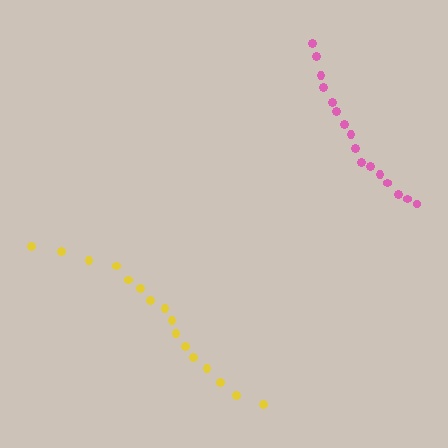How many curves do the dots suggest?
There are 2 distinct paths.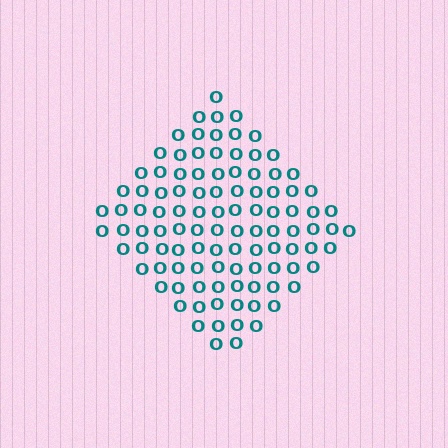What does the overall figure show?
The overall figure shows a diamond.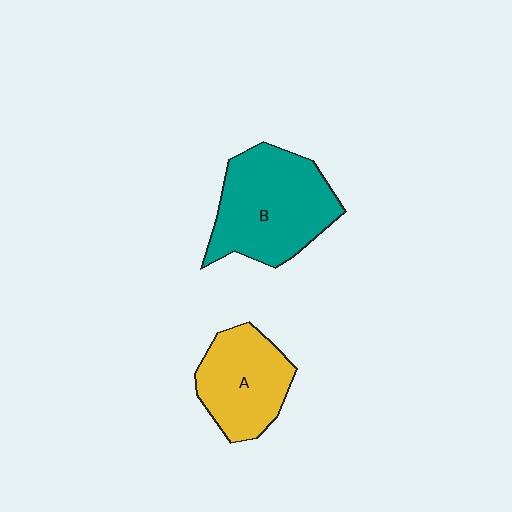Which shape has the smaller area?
Shape A (yellow).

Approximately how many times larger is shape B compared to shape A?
Approximately 1.4 times.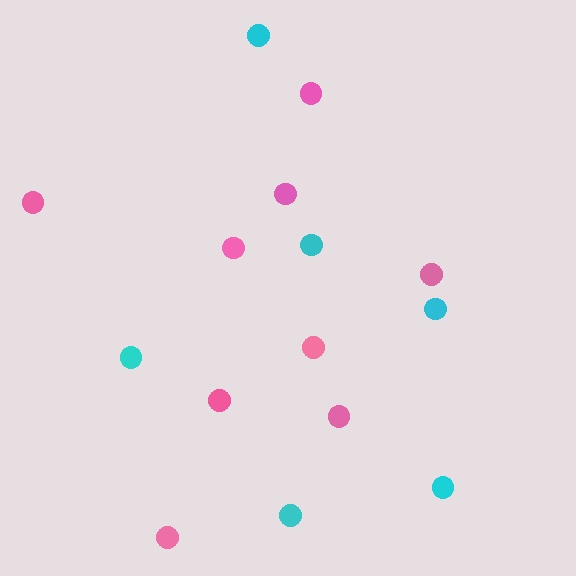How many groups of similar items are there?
There are 2 groups: one group of pink circles (9) and one group of cyan circles (6).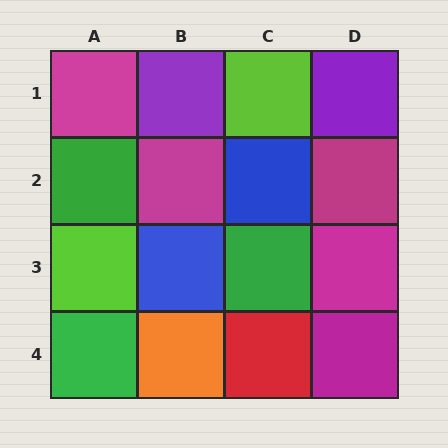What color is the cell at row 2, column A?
Green.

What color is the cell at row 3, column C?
Green.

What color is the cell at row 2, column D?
Magenta.